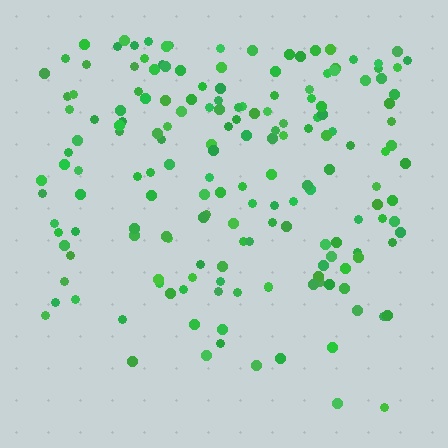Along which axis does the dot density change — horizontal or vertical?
Vertical.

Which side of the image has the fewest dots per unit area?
The bottom.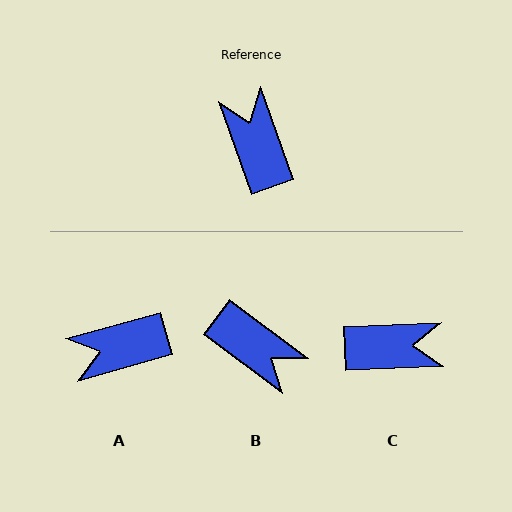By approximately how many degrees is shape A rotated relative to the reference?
Approximately 86 degrees counter-clockwise.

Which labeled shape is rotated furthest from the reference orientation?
B, about 146 degrees away.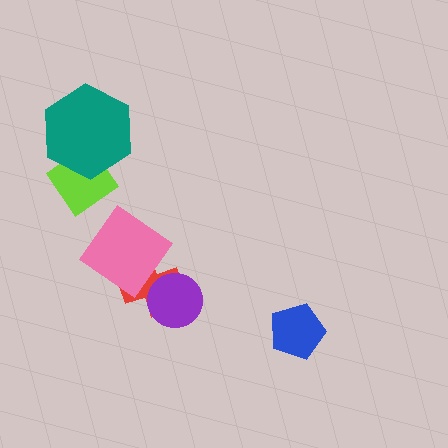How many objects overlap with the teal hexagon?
1 object overlaps with the teal hexagon.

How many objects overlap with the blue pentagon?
0 objects overlap with the blue pentagon.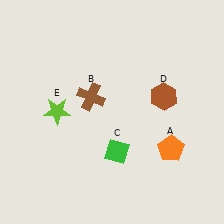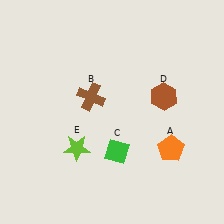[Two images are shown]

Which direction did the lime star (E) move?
The lime star (E) moved down.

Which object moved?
The lime star (E) moved down.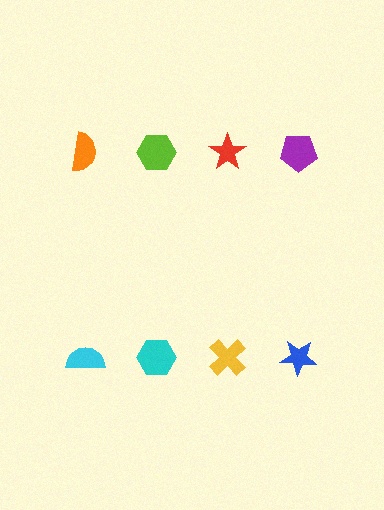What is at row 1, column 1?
An orange semicircle.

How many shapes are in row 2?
4 shapes.